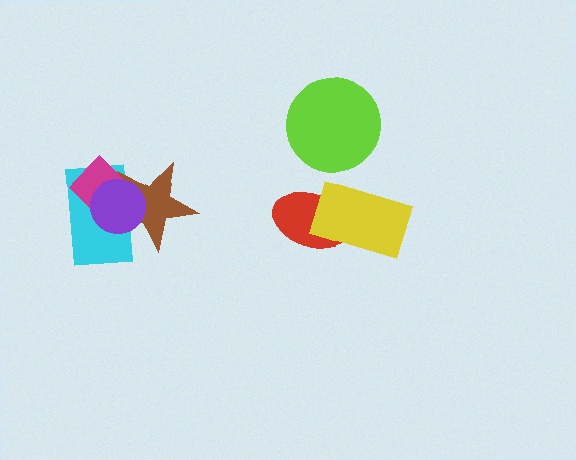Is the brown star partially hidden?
Yes, it is partially covered by another shape.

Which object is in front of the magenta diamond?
The purple circle is in front of the magenta diamond.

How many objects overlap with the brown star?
3 objects overlap with the brown star.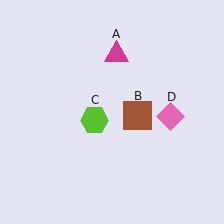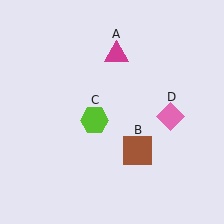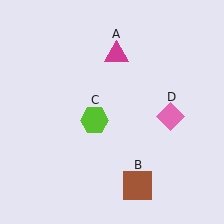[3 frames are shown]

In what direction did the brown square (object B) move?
The brown square (object B) moved down.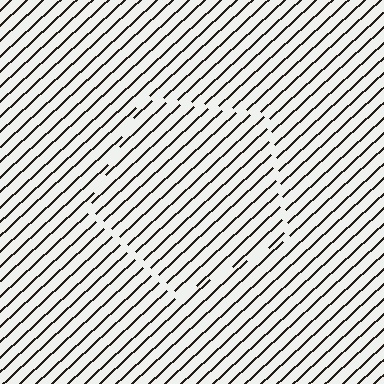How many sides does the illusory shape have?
5 sides — the line-ends trace a pentagon.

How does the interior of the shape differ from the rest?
The interior of the shape contains the same grating, shifted by half a period — the contour is defined by the phase discontinuity where line-ends from the inner and outer gratings abut.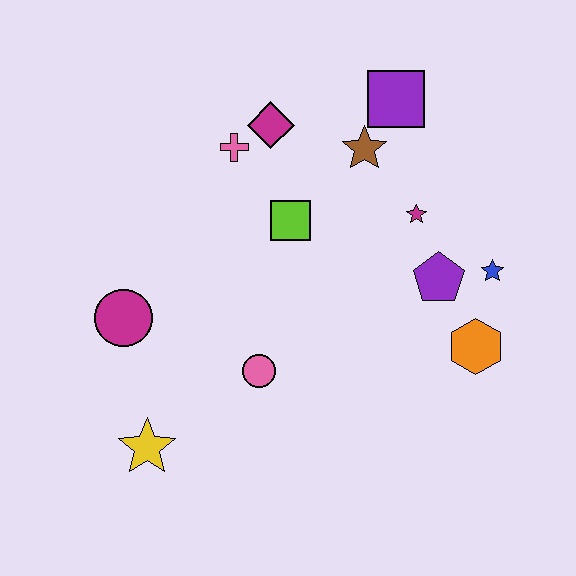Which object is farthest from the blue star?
The yellow star is farthest from the blue star.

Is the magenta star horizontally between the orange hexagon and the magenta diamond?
Yes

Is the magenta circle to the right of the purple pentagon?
No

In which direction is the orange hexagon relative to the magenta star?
The orange hexagon is below the magenta star.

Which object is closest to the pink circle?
The yellow star is closest to the pink circle.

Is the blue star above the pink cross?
No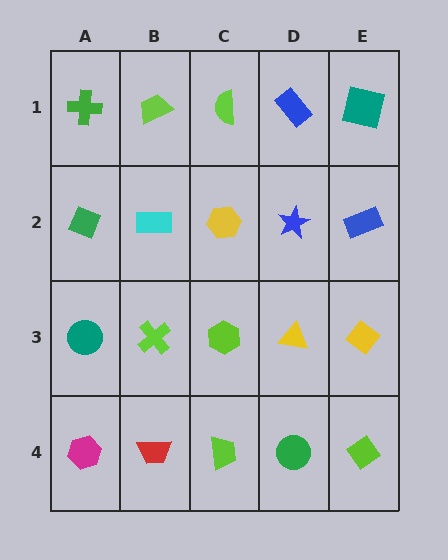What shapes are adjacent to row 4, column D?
A yellow triangle (row 3, column D), a lime trapezoid (row 4, column C), a lime diamond (row 4, column E).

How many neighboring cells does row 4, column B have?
3.